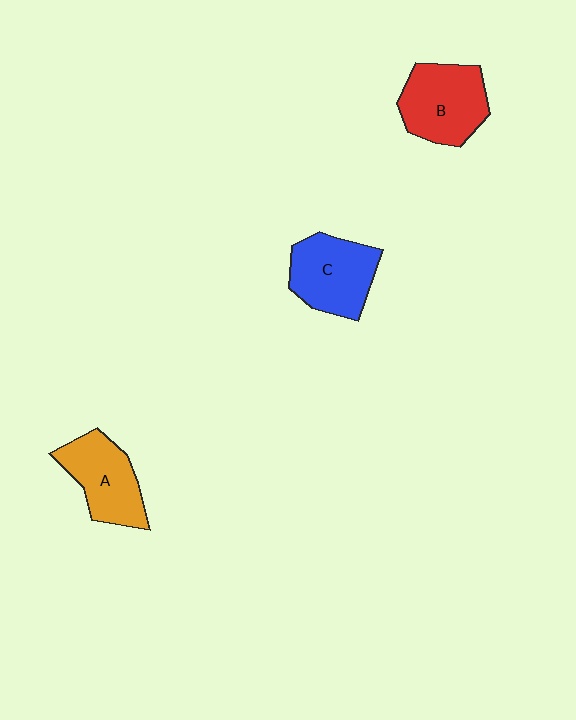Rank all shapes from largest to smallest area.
From largest to smallest: B (red), C (blue), A (orange).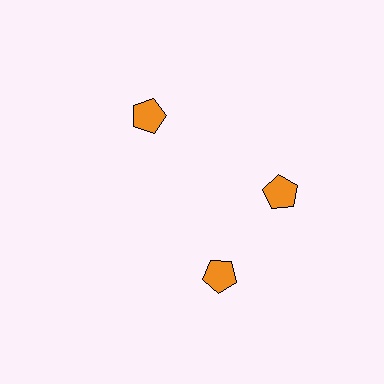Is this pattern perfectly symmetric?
No. The 3 orange pentagons are arranged in a ring, but one element near the 7 o'clock position is rotated out of alignment along the ring, breaking the 3-fold rotational symmetry.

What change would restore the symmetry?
The symmetry would be restored by rotating it back into even spacing with its neighbors so that all 3 pentagons sit at equal angles and equal distance from the center.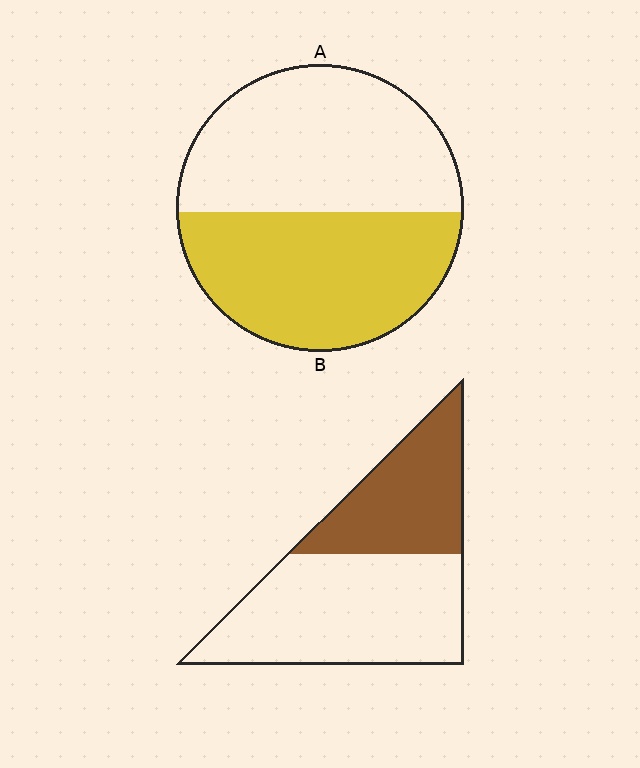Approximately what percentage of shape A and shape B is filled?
A is approximately 50% and B is approximately 40%.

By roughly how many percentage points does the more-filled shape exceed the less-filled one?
By roughly 10 percentage points (A over B).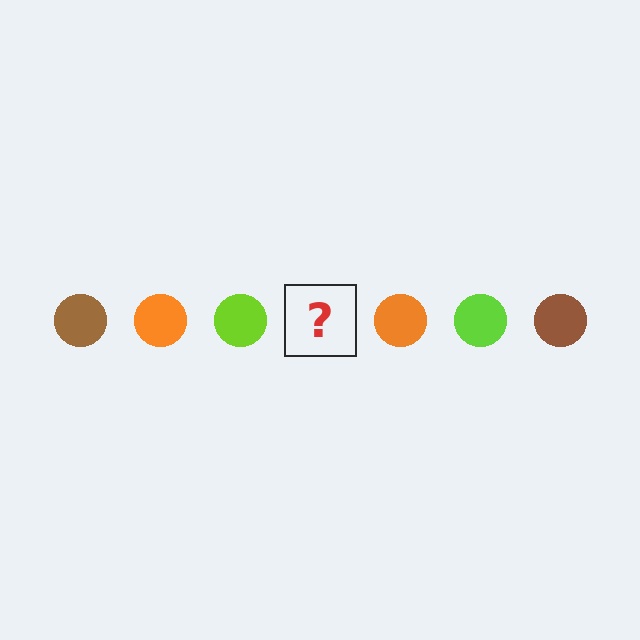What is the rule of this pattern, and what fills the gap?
The rule is that the pattern cycles through brown, orange, lime circles. The gap should be filled with a brown circle.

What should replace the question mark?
The question mark should be replaced with a brown circle.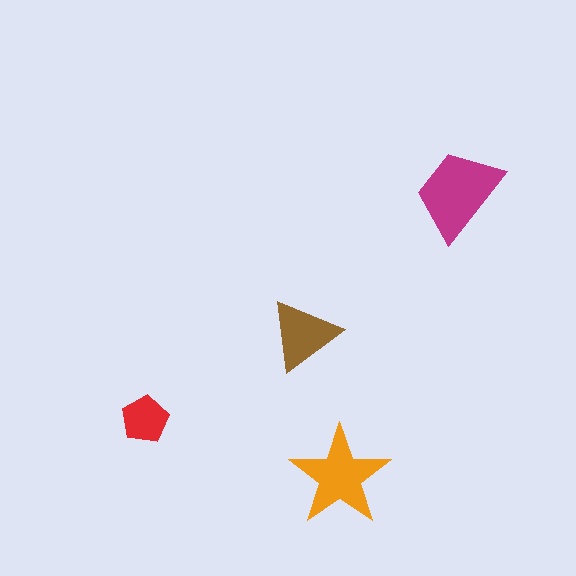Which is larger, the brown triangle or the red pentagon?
The brown triangle.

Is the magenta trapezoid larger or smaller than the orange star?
Larger.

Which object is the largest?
The magenta trapezoid.